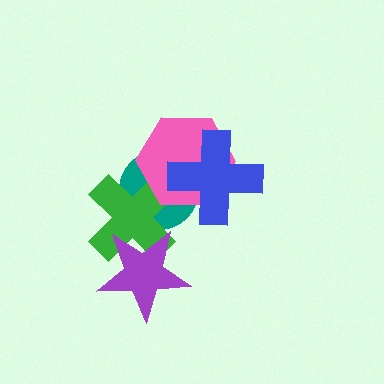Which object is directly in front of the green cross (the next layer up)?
The purple star is directly in front of the green cross.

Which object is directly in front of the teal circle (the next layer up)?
The green cross is directly in front of the teal circle.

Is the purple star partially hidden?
No, no other shape covers it.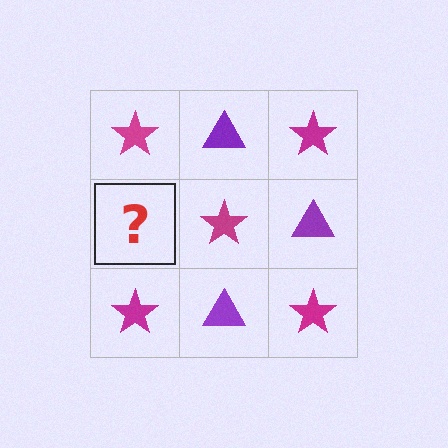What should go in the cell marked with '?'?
The missing cell should contain a purple triangle.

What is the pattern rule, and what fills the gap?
The rule is that it alternates magenta star and purple triangle in a checkerboard pattern. The gap should be filled with a purple triangle.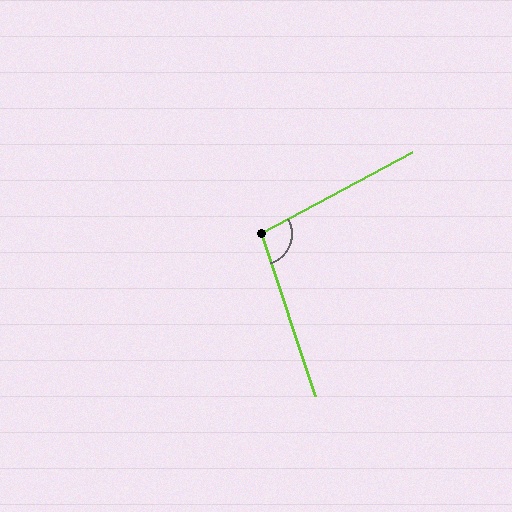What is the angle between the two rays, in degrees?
Approximately 100 degrees.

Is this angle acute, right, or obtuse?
It is obtuse.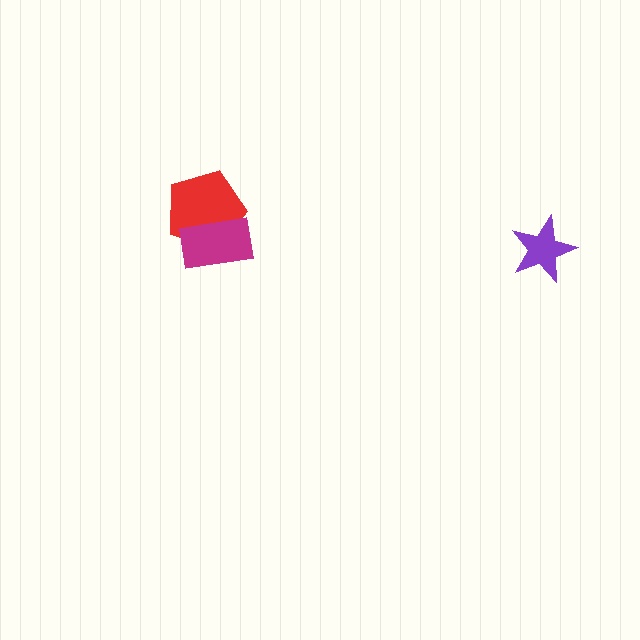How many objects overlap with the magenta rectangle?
1 object overlaps with the magenta rectangle.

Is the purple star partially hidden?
No, no other shape covers it.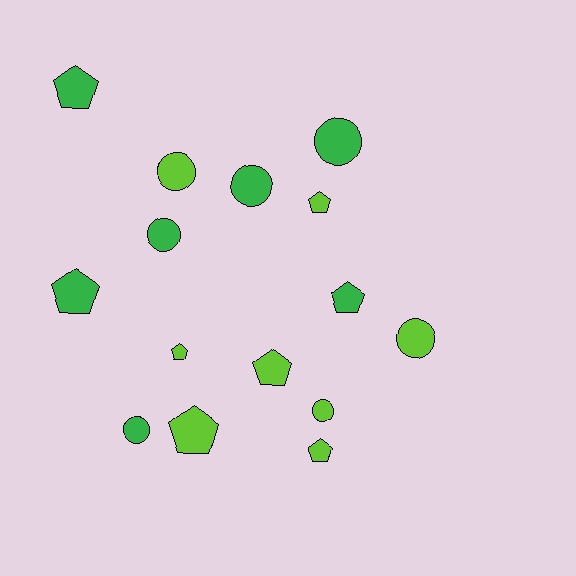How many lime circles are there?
There are 3 lime circles.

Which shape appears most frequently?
Pentagon, with 8 objects.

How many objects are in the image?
There are 15 objects.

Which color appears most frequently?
Lime, with 8 objects.